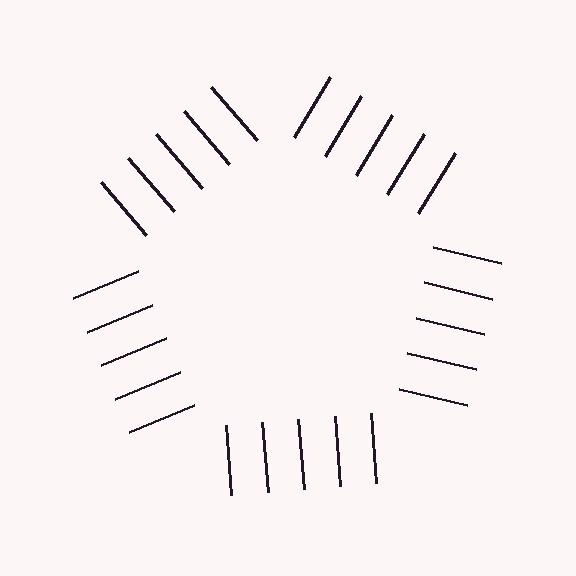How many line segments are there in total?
25 — 5 along each of the 5 edges.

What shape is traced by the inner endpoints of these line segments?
An illusory pentagon — the line segments terminate on its edges but no continuous stroke is drawn.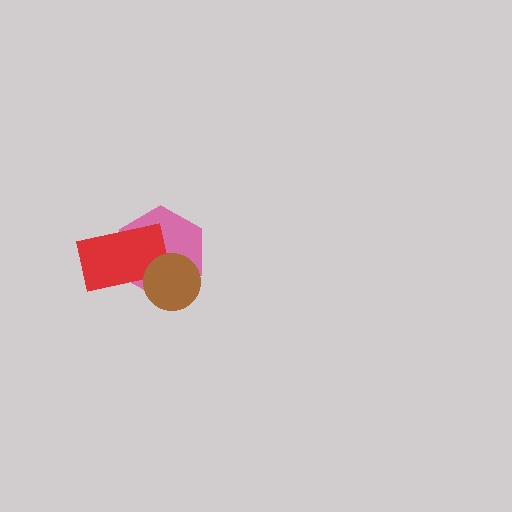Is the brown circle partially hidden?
No, no other shape covers it.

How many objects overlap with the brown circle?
2 objects overlap with the brown circle.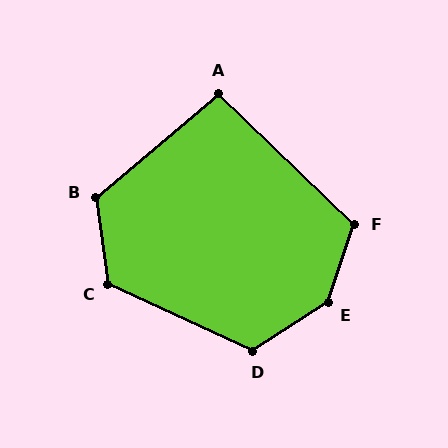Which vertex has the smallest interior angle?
A, at approximately 96 degrees.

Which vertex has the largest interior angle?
E, at approximately 141 degrees.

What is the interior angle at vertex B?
Approximately 122 degrees (obtuse).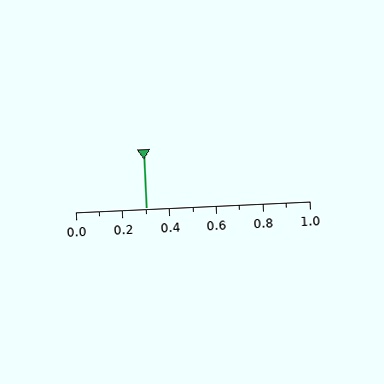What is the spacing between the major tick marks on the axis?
The major ticks are spaced 0.2 apart.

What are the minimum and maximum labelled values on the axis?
The axis runs from 0.0 to 1.0.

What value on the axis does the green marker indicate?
The marker indicates approximately 0.3.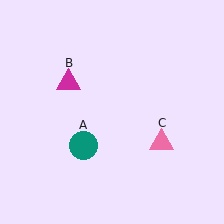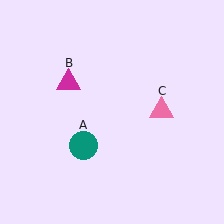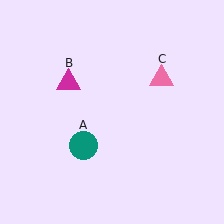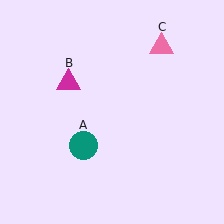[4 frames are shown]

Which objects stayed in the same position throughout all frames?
Teal circle (object A) and magenta triangle (object B) remained stationary.